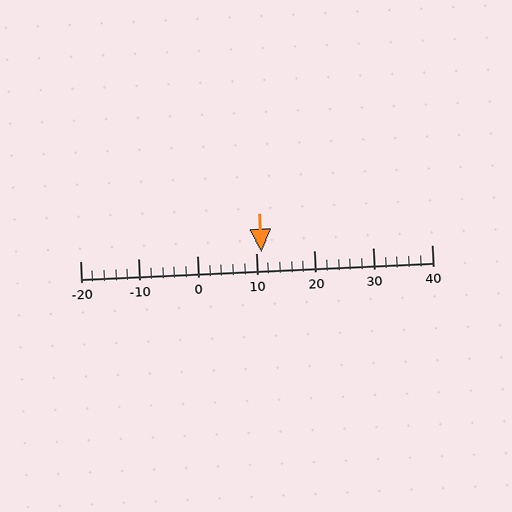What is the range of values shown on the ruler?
The ruler shows values from -20 to 40.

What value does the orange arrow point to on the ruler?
The orange arrow points to approximately 11.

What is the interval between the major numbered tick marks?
The major tick marks are spaced 10 units apart.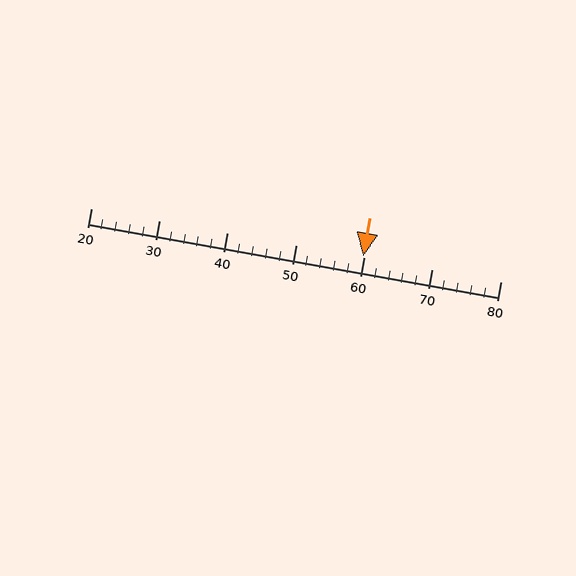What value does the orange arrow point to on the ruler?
The orange arrow points to approximately 60.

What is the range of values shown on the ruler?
The ruler shows values from 20 to 80.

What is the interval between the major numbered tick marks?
The major tick marks are spaced 10 units apart.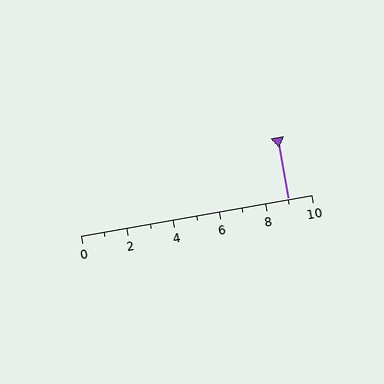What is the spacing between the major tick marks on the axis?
The major ticks are spaced 2 apart.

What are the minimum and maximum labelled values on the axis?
The axis runs from 0 to 10.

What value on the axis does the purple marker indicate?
The marker indicates approximately 9.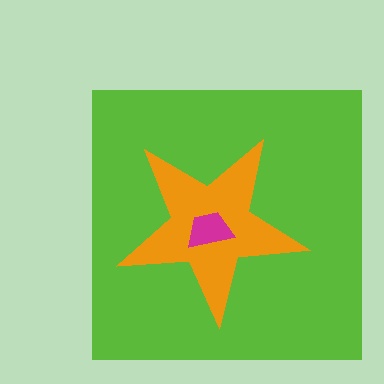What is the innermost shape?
The magenta trapezoid.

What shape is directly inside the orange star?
The magenta trapezoid.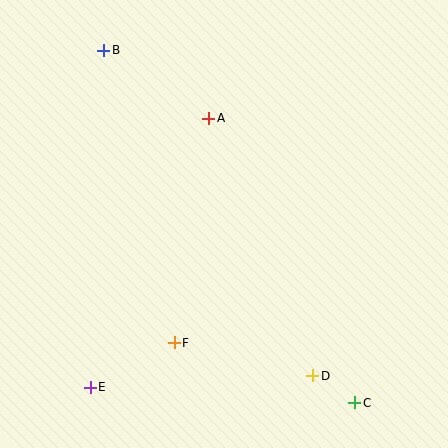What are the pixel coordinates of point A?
Point A is at (209, 118).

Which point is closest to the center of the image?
Point A at (209, 118) is closest to the center.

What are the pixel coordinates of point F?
Point F is at (174, 343).